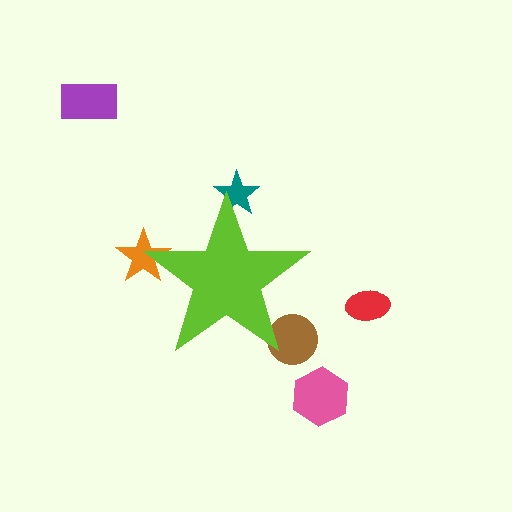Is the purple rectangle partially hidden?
No, the purple rectangle is fully visible.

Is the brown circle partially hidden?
Yes, the brown circle is partially hidden behind the lime star.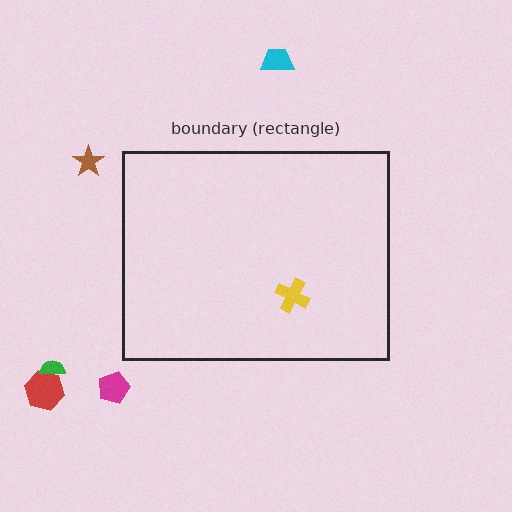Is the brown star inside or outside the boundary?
Outside.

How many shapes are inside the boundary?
1 inside, 5 outside.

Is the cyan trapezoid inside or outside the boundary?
Outside.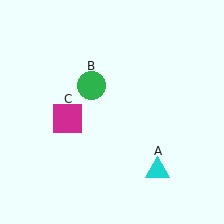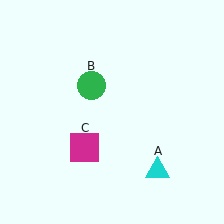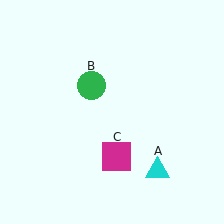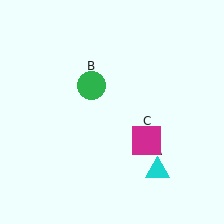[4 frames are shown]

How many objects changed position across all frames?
1 object changed position: magenta square (object C).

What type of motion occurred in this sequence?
The magenta square (object C) rotated counterclockwise around the center of the scene.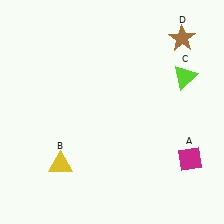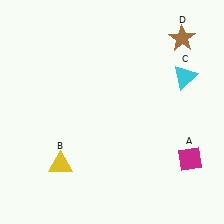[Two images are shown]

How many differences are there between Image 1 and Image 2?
There is 1 difference between the two images.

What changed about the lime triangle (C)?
In Image 1, C is lime. In Image 2, it changed to cyan.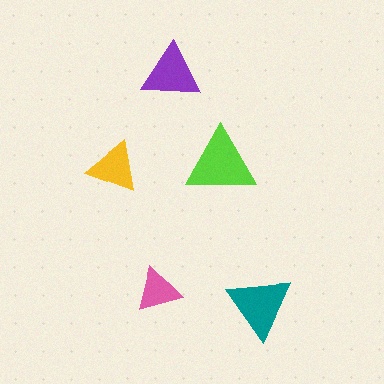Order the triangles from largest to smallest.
the lime one, the teal one, the purple one, the yellow one, the pink one.